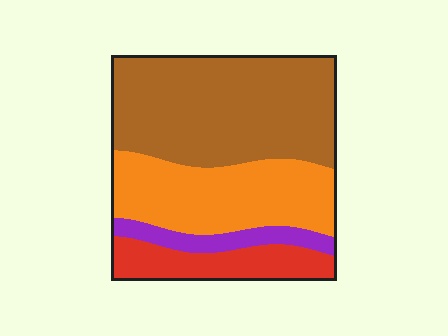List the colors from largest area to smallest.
From largest to smallest: brown, orange, red, purple.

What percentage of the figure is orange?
Orange takes up about one third (1/3) of the figure.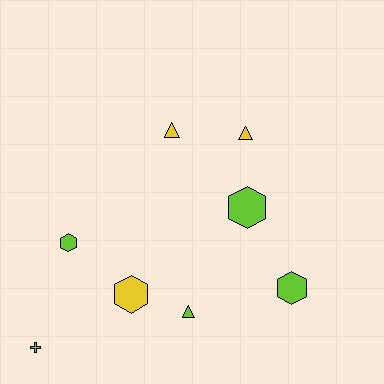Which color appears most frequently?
Lime, with 5 objects.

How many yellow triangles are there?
There are 2 yellow triangles.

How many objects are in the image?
There are 8 objects.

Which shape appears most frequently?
Hexagon, with 4 objects.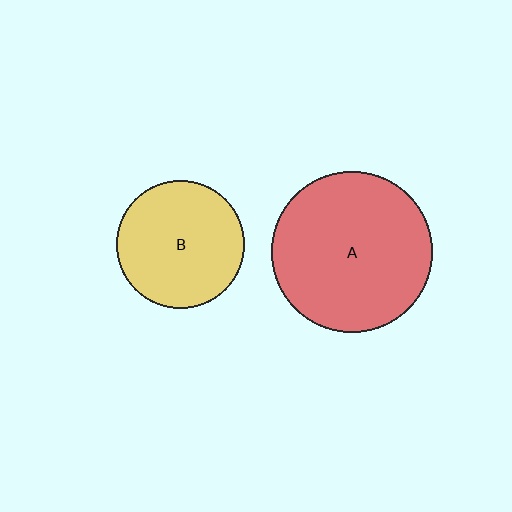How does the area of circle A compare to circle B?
Approximately 1.6 times.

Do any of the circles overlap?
No, none of the circles overlap.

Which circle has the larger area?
Circle A (red).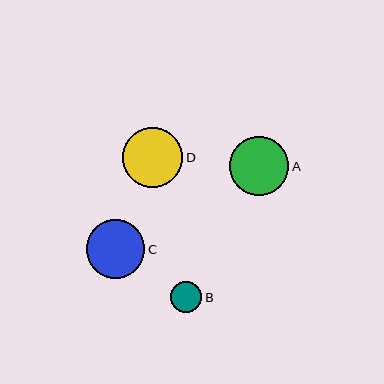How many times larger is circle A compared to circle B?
Circle A is approximately 1.9 times the size of circle B.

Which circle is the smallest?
Circle B is the smallest with a size of approximately 31 pixels.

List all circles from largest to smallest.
From largest to smallest: D, A, C, B.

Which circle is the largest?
Circle D is the largest with a size of approximately 61 pixels.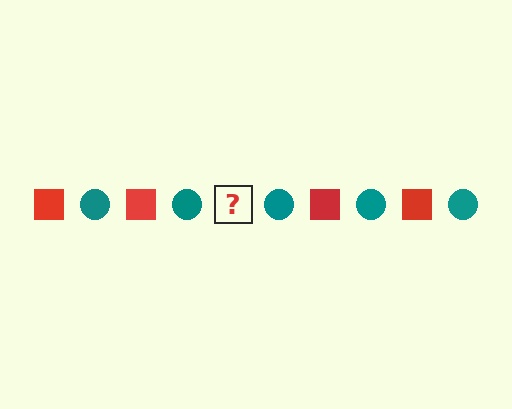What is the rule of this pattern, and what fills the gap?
The rule is that the pattern alternates between red square and teal circle. The gap should be filled with a red square.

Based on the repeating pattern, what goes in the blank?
The blank should be a red square.